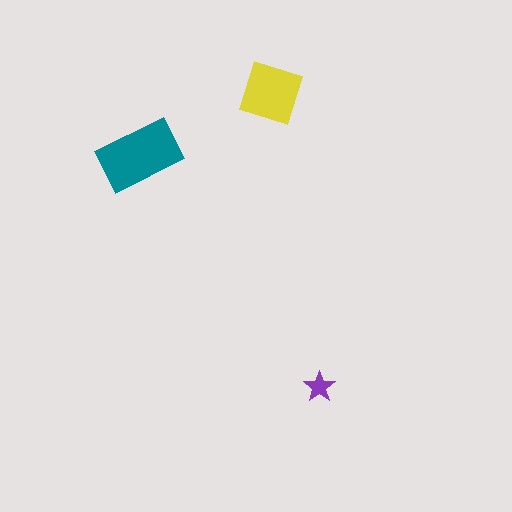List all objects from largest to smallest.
The teal rectangle, the yellow diamond, the purple star.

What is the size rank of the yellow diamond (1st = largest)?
2nd.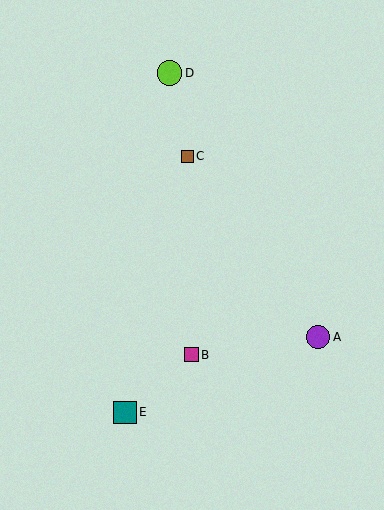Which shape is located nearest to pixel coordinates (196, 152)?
The brown square (labeled C) at (187, 156) is nearest to that location.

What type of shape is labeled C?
Shape C is a brown square.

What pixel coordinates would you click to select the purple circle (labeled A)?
Click at (318, 337) to select the purple circle A.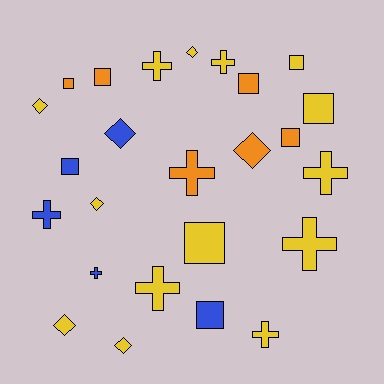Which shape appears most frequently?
Cross, with 9 objects.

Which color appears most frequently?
Yellow, with 14 objects.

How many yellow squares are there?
There are 3 yellow squares.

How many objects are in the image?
There are 25 objects.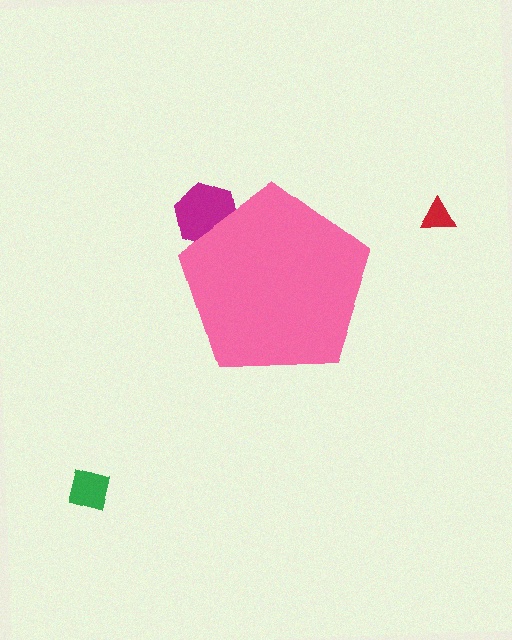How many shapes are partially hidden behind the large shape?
1 shape is partially hidden.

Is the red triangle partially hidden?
No, the red triangle is fully visible.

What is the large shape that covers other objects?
A pink pentagon.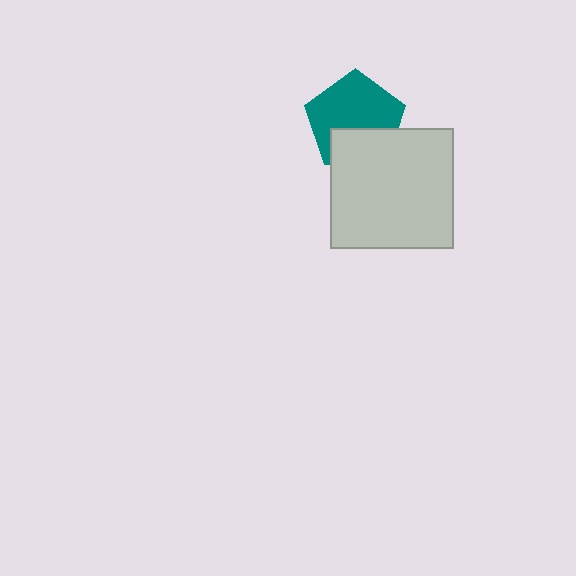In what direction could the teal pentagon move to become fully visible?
The teal pentagon could move up. That would shift it out from behind the light gray rectangle entirely.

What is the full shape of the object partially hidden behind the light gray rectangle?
The partially hidden object is a teal pentagon.